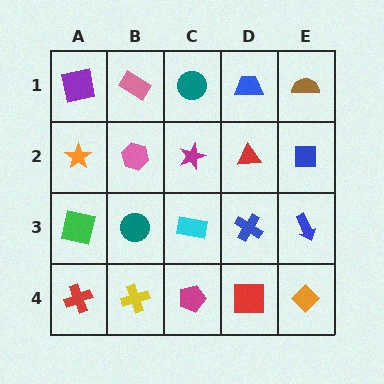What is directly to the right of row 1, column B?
A teal circle.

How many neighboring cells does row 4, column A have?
2.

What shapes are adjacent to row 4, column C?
A cyan rectangle (row 3, column C), a yellow cross (row 4, column B), a red square (row 4, column D).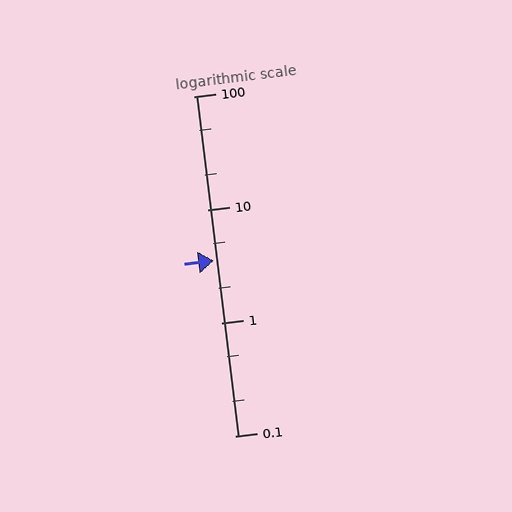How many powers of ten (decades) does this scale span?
The scale spans 3 decades, from 0.1 to 100.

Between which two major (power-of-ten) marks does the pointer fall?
The pointer is between 1 and 10.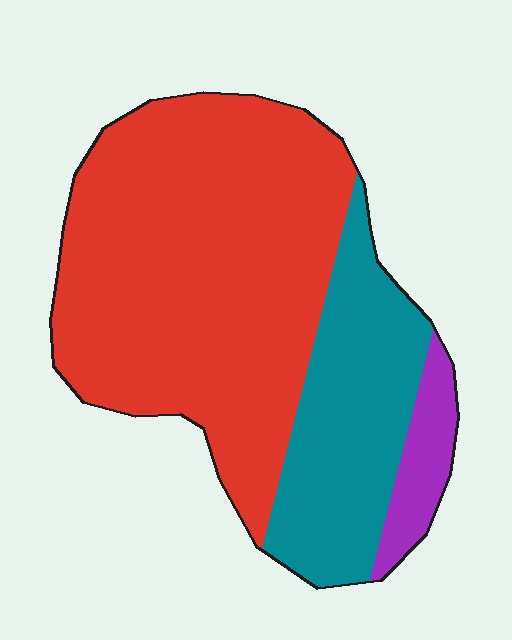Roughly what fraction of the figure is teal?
Teal covers 27% of the figure.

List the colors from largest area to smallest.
From largest to smallest: red, teal, purple.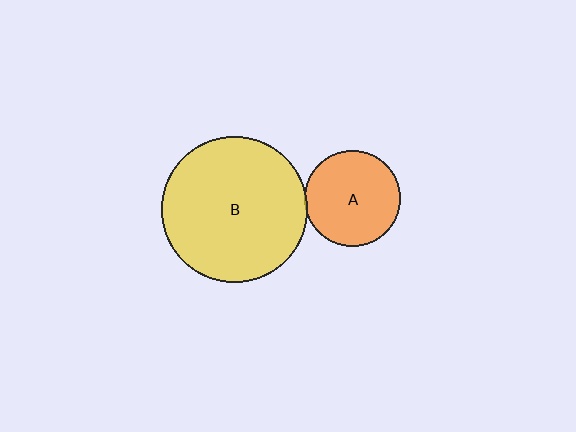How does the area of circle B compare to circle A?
Approximately 2.3 times.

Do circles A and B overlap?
Yes.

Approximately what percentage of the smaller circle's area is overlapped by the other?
Approximately 5%.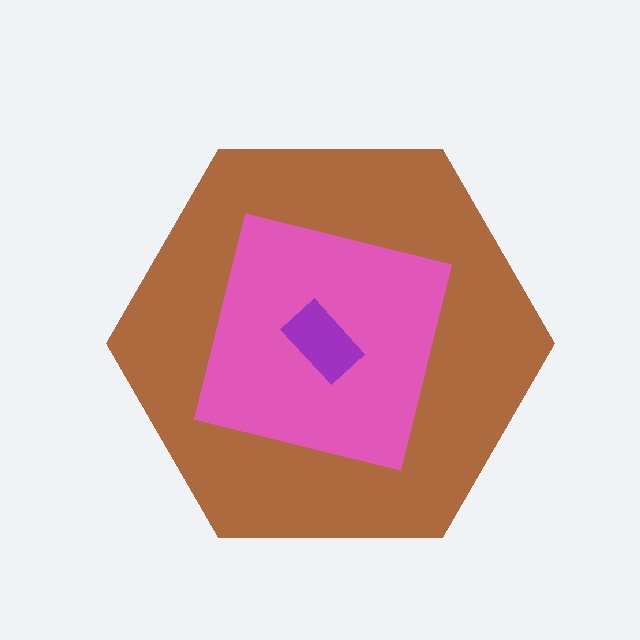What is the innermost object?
The purple rectangle.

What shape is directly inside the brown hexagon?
The pink square.